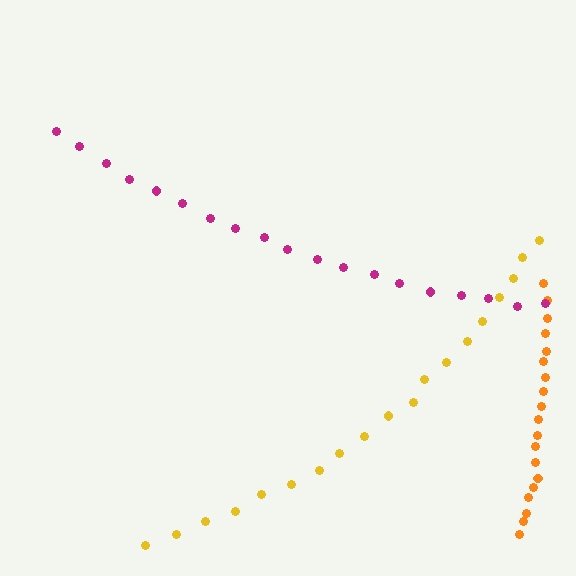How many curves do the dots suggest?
There are 3 distinct paths.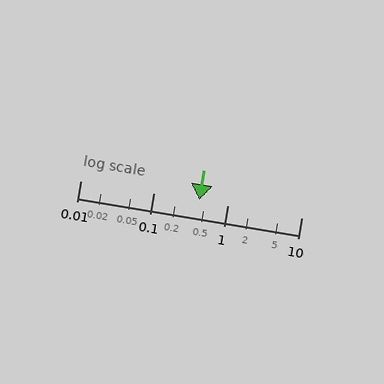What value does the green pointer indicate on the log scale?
The pointer indicates approximately 0.41.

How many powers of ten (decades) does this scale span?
The scale spans 3 decades, from 0.01 to 10.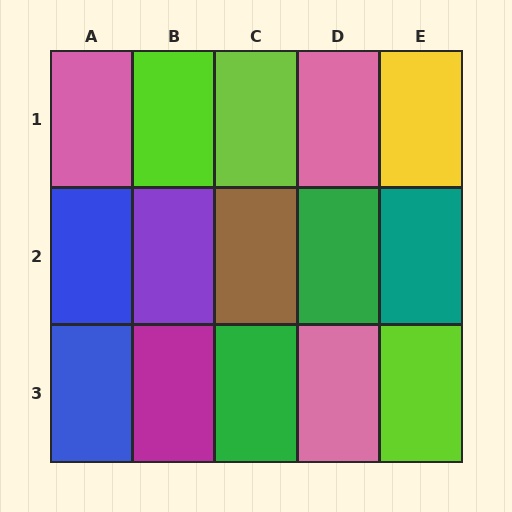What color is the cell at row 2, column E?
Teal.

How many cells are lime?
3 cells are lime.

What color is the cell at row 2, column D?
Green.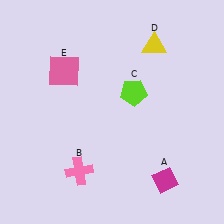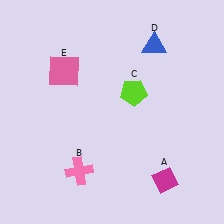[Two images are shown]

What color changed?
The triangle (D) changed from yellow in Image 1 to blue in Image 2.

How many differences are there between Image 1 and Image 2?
There is 1 difference between the two images.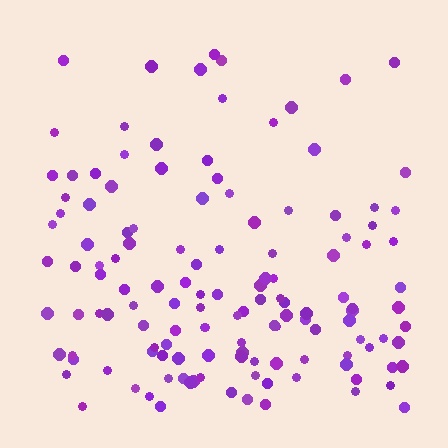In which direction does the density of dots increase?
From top to bottom, with the bottom side densest.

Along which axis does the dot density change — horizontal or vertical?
Vertical.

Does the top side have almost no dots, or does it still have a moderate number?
Still a moderate number, just noticeably fewer than the bottom.